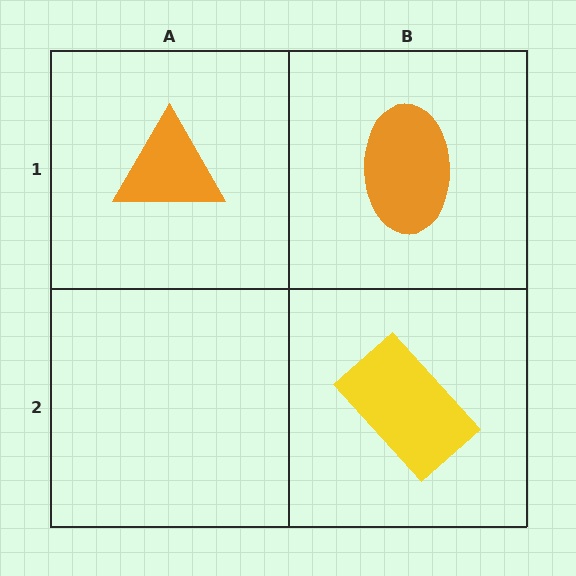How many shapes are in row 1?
2 shapes.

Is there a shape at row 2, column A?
No, that cell is empty.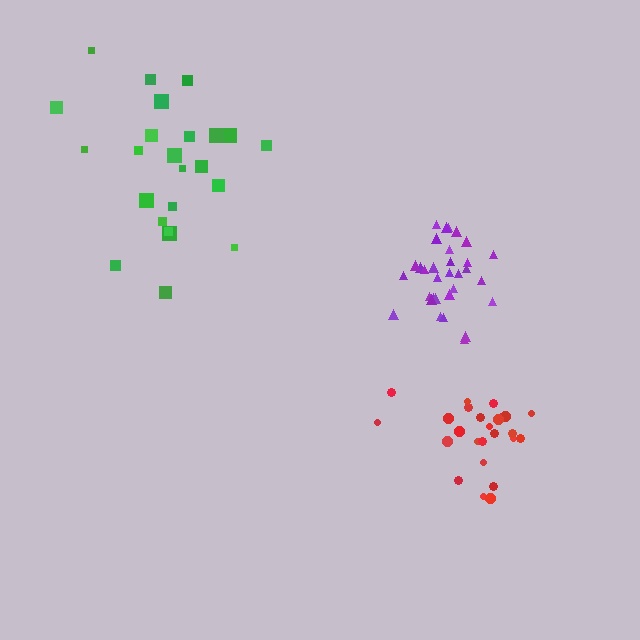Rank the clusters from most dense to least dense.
purple, red, green.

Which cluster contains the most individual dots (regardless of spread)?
Purple (32).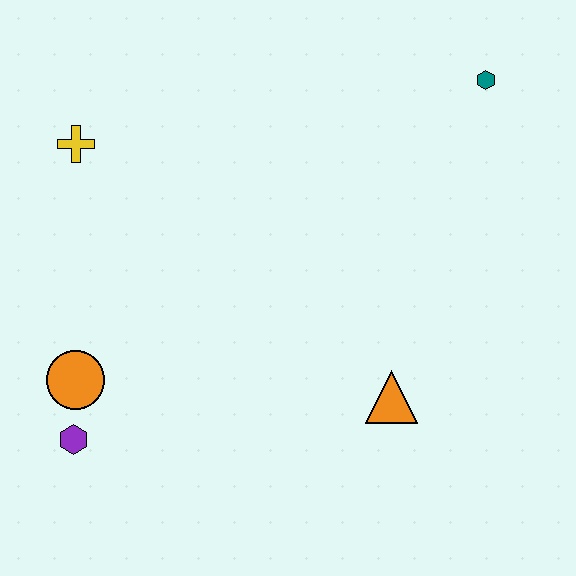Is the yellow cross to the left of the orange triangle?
Yes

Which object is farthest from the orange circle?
The teal hexagon is farthest from the orange circle.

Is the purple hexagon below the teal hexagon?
Yes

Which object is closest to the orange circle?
The purple hexagon is closest to the orange circle.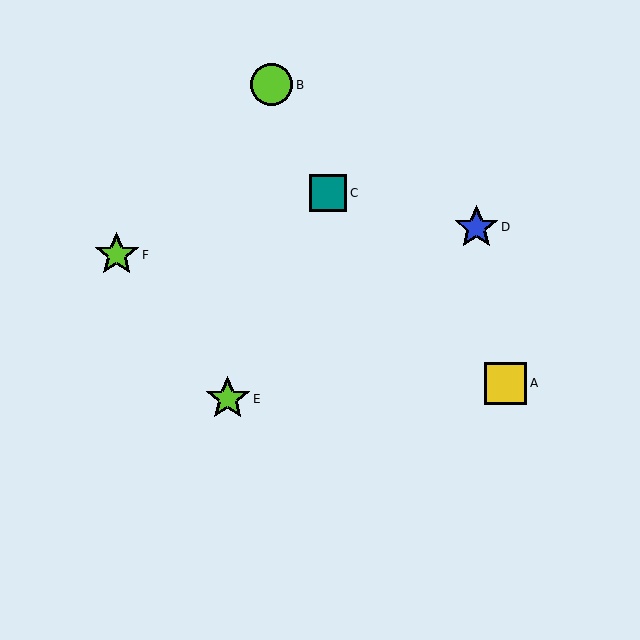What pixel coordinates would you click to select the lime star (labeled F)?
Click at (117, 255) to select the lime star F.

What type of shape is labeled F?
Shape F is a lime star.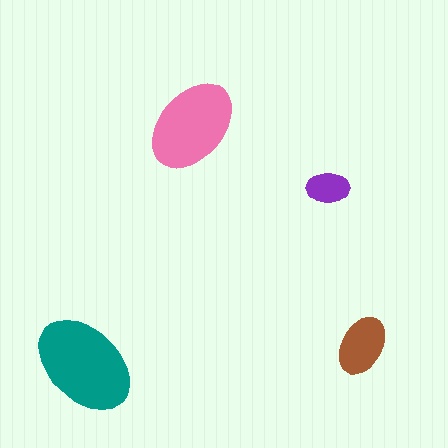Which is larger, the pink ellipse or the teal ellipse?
The teal one.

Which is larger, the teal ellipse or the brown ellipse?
The teal one.